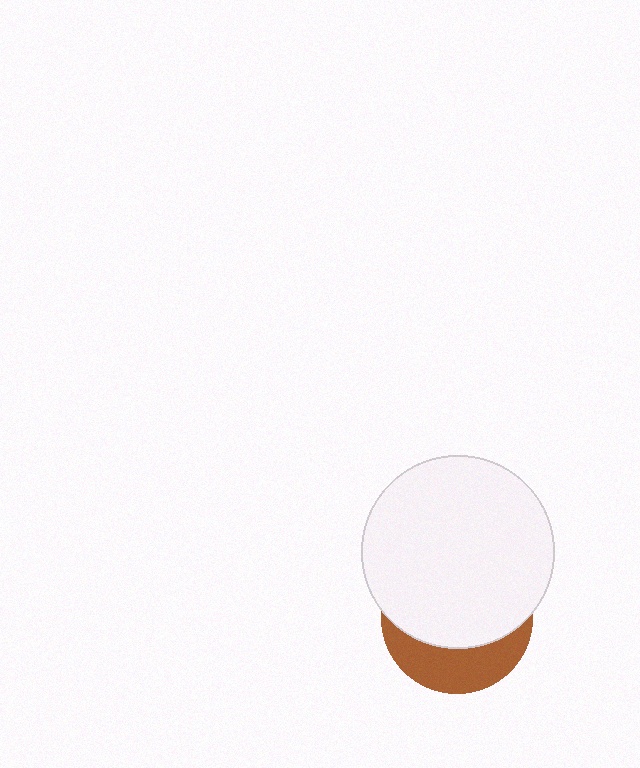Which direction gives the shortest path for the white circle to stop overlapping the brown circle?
Moving up gives the shortest separation.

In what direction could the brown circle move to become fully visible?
The brown circle could move down. That would shift it out from behind the white circle entirely.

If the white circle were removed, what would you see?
You would see the complete brown circle.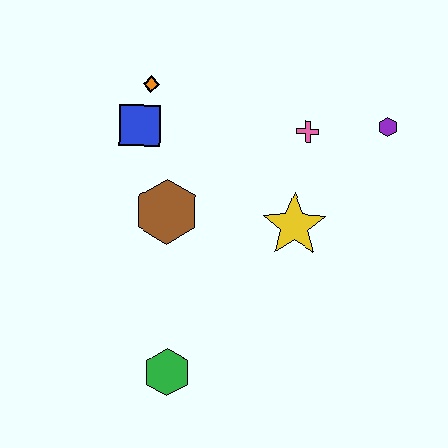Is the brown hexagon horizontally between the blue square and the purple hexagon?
Yes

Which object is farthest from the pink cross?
The green hexagon is farthest from the pink cross.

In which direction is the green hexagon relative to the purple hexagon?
The green hexagon is below the purple hexagon.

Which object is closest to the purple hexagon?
The pink cross is closest to the purple hexagon.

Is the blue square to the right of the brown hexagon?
No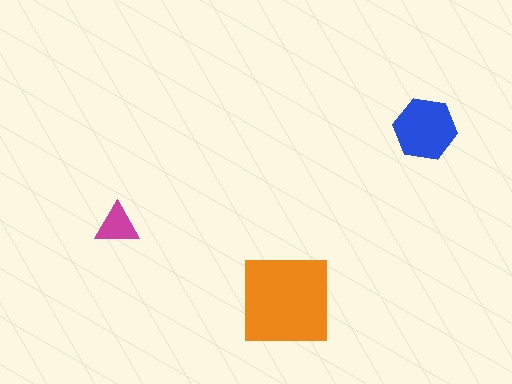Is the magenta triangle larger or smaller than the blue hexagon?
Smaller.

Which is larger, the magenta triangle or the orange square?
The orange square.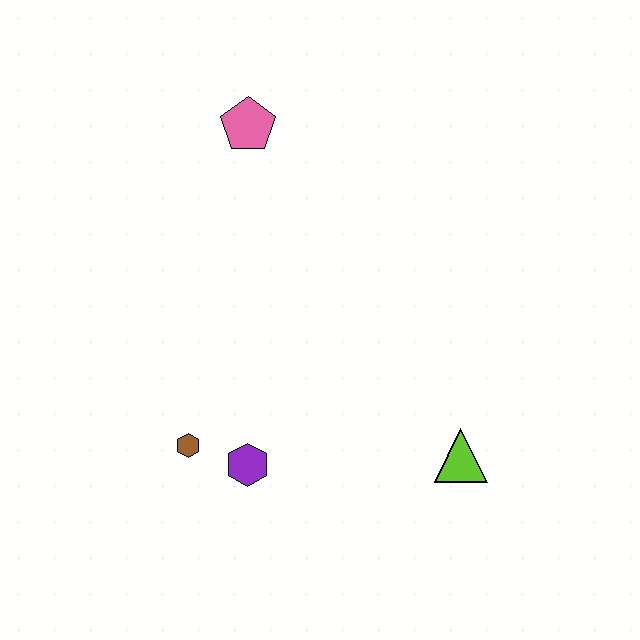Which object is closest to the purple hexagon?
The brown hexagon is closest to the purple hexagon.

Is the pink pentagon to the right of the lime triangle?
No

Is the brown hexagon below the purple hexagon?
No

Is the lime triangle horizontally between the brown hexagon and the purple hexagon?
No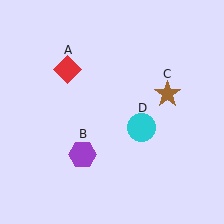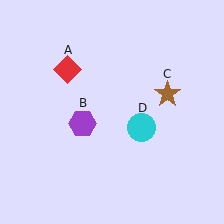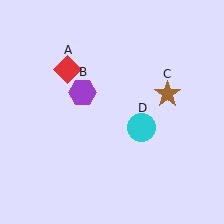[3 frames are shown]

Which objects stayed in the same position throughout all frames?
Red diamond (object A) and brown star (object C) and cyan circle (object D) remained stationary.